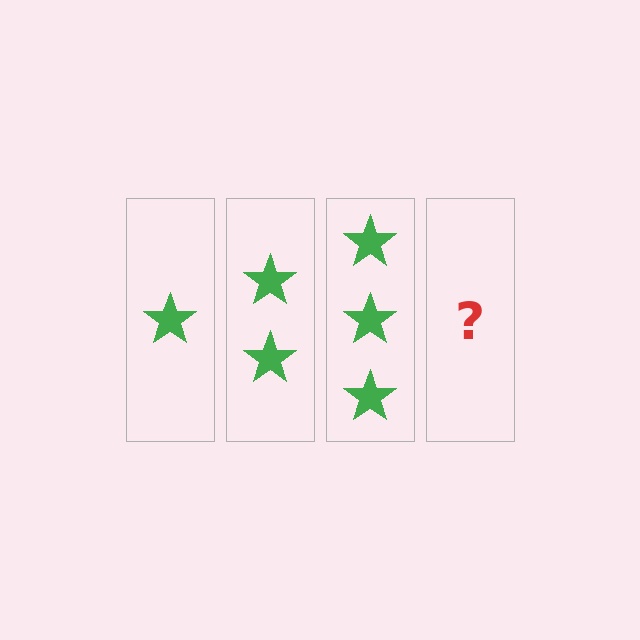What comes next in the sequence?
The next element should be 4 stars.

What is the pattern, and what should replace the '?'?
The pattern is that each step adds one more star. The '?' should be 4 stars.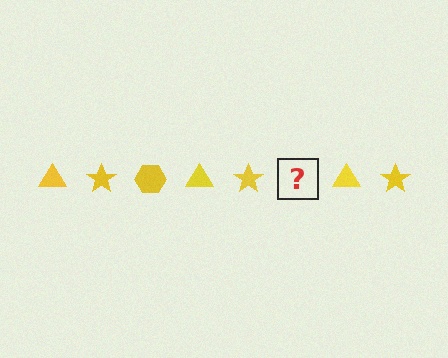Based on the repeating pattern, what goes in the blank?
The blank should be a yellow hexagon.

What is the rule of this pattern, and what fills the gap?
The rule is that the pattern cycles through triangle, star, hexagon shapes in yellow. The gap should be filled with a yellow hexagon.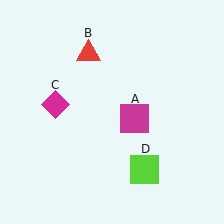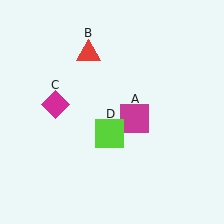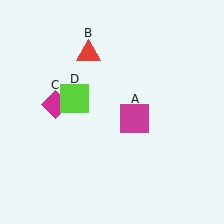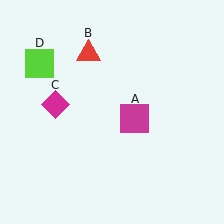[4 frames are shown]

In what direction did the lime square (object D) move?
The lime square (object D) moved up and to the left.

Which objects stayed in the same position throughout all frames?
Magenta square (object A) and red triangle (object B) and magenta diamond (object C) remained stationary.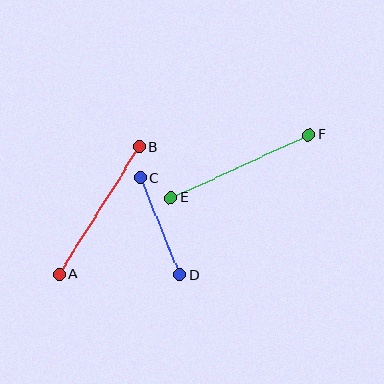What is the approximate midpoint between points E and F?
The midpoint is at approximately (240, 166) pixels.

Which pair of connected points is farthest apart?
Points E and F are farthest apart.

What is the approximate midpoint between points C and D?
The midpoint is at approximately (160, 227) pixels.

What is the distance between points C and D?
The distance is approximately 105 pixels.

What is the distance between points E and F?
The distance is approximately 151 pixels.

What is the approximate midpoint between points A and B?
The midpoint is at approximately (99, 210) pixels.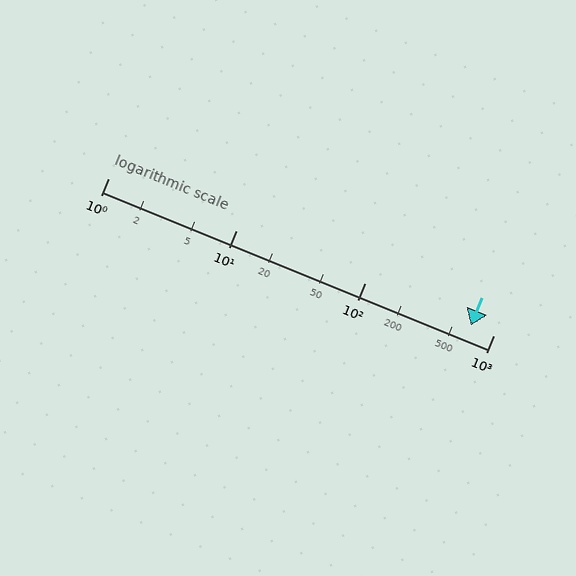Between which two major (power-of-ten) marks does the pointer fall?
The pointer is between 100 and 1000.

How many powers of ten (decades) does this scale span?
The scale spans 3 decades, from 1 to 1000.